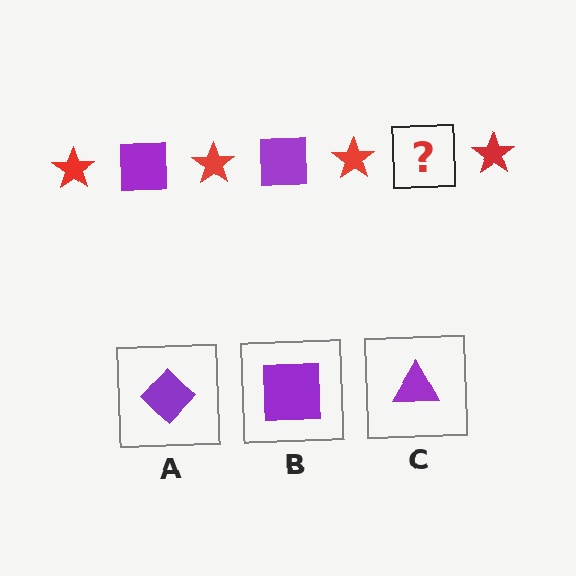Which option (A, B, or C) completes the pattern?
B.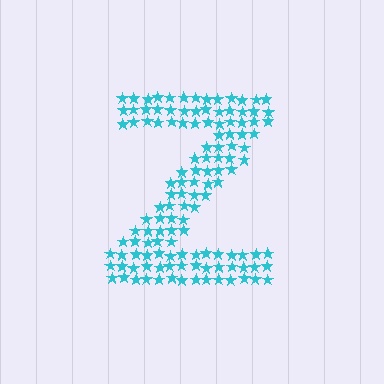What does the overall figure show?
The overall figure shows the letter Z.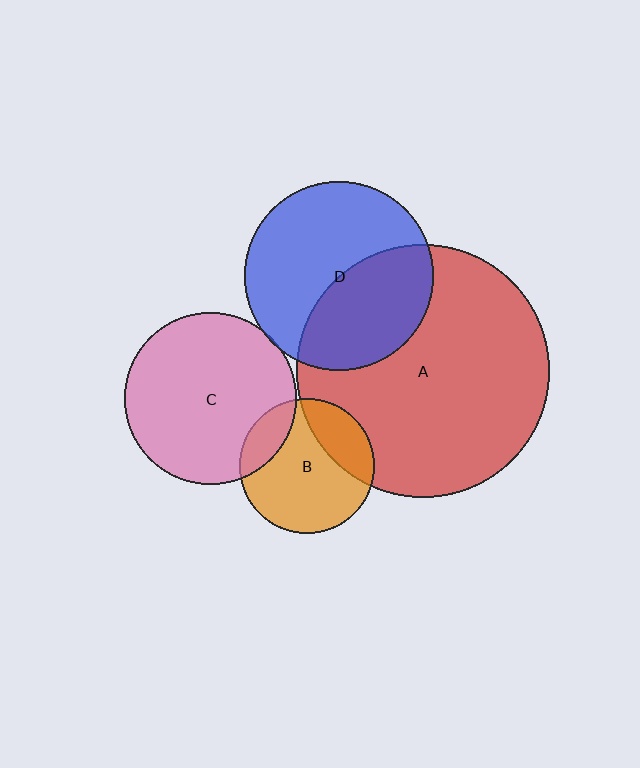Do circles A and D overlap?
Yes.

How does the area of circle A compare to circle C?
Approximately 2.2 times.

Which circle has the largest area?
Circle A (red).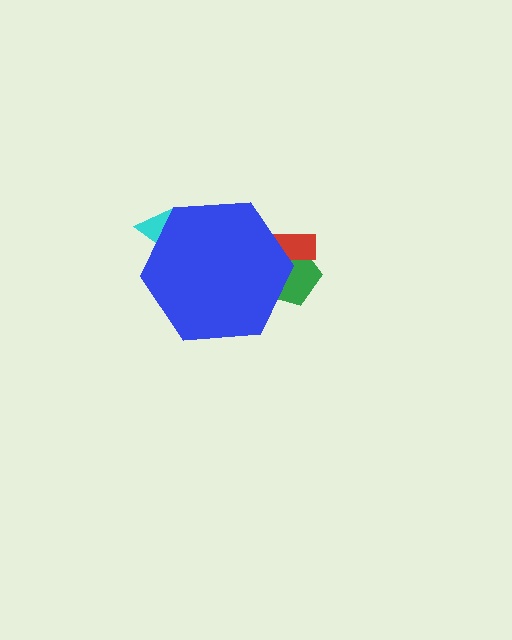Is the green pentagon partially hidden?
Yes, the green pentagon is partially hidden behind the blue hexagon.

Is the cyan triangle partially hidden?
Yes, the cyan triangle is partially hidden behind the blue hexagon.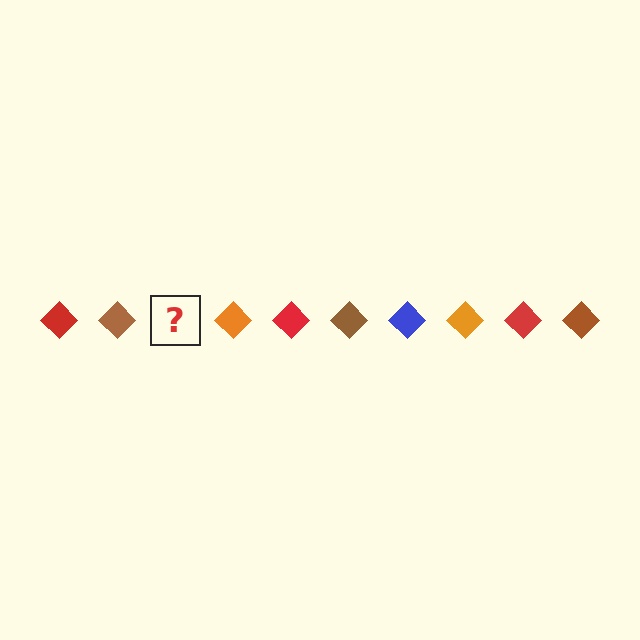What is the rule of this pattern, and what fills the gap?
The rule is that the pattern cycles through red, brown, blue, orange diamonds. The gap should be filled with a blue diamond.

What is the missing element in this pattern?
The missing element is a blue diamond.